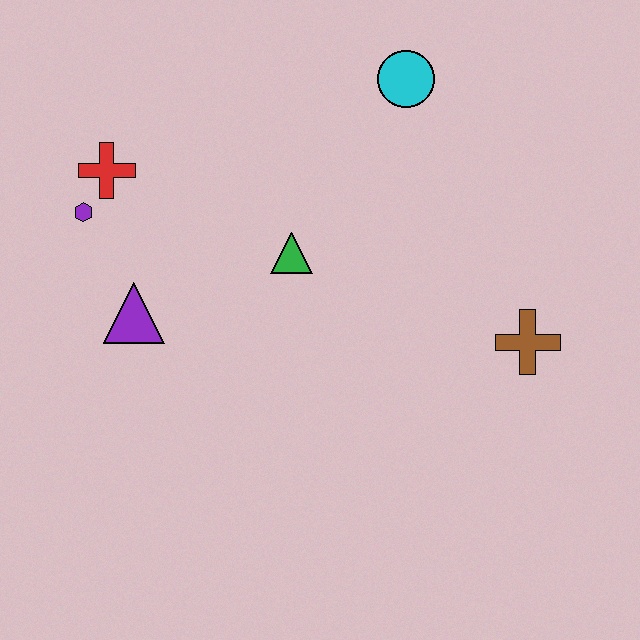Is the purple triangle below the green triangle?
Yes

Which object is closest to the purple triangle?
The purple hexagon is closest to the purple triangle.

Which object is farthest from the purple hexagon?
The brown cross is farthest from the purple hexagon.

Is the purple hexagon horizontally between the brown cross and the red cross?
No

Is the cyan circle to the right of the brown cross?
No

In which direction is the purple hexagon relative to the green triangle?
The purple hexagon is to the left of the green triangle.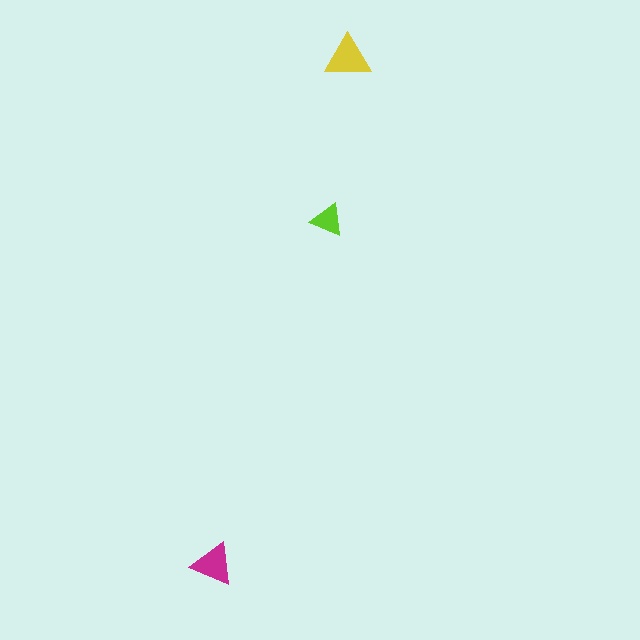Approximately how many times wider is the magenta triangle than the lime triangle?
About 1.5 times wider.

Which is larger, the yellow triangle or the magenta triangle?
The yellow one.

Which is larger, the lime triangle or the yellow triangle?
The yellow one.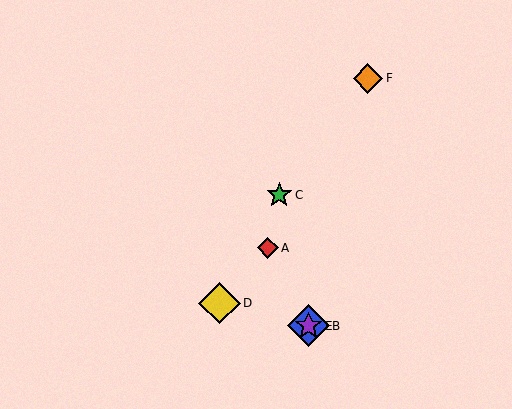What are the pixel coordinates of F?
Object F is at (368, 78).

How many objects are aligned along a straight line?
3 objects (A, B, E) are aligned along a straight line.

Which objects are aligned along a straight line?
Objects A, B, E are aligned along a straight line.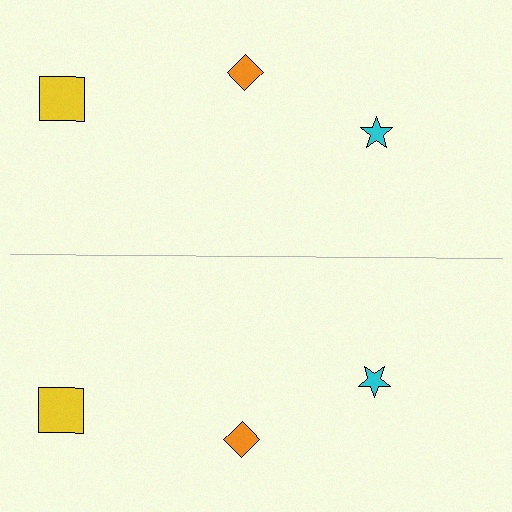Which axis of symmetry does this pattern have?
The pattern has a horizontal axis of symmetry running through the center of the image.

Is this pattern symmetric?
Yes, this pattern has bilateral (reflection) symmetry.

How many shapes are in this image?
There are 6 shapes in this image.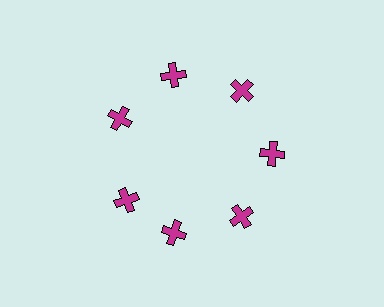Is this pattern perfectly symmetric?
No. The 7 magenta crosses are arranged in a ring, but one element near the 8 o'clock position is rotated out of alignment along the ring, breaking the 7-fold rotational symmetry.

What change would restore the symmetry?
The symmetry would be restored by rotating it back into even spacing with its neighbors so that all 7 crosses sit at equal angles and equal distance from the center.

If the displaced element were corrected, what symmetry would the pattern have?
It would have 7-fold rotational symmetry — the pattern would map onto itself every 51 degrees.